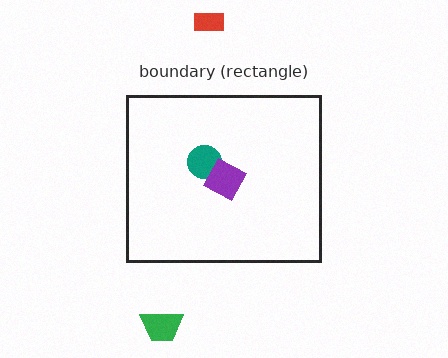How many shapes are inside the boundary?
2 inside, 2 outside.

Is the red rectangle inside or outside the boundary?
Outside.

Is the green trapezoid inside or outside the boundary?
Outside.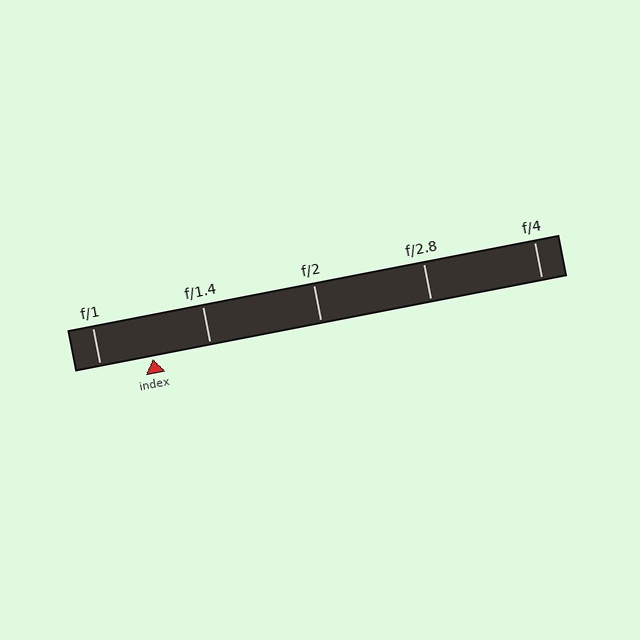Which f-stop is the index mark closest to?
The index mark is closest to f/1.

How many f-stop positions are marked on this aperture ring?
There are 5 f-stop positions marked.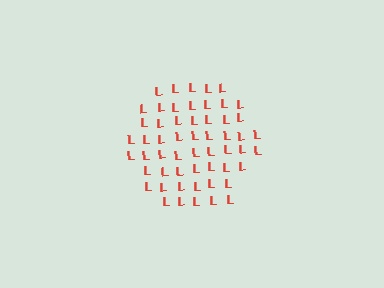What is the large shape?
The large shape is a hexagon.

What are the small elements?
The small elements are letter L's.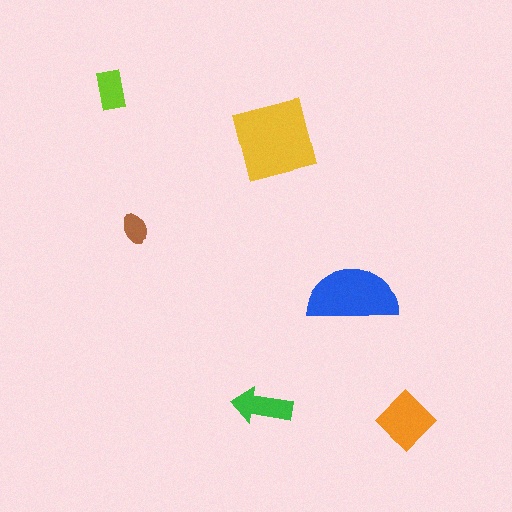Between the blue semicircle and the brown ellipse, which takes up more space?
The blue semicircle.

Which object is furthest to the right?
The orange diamond is rightmost.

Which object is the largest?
The yellow square.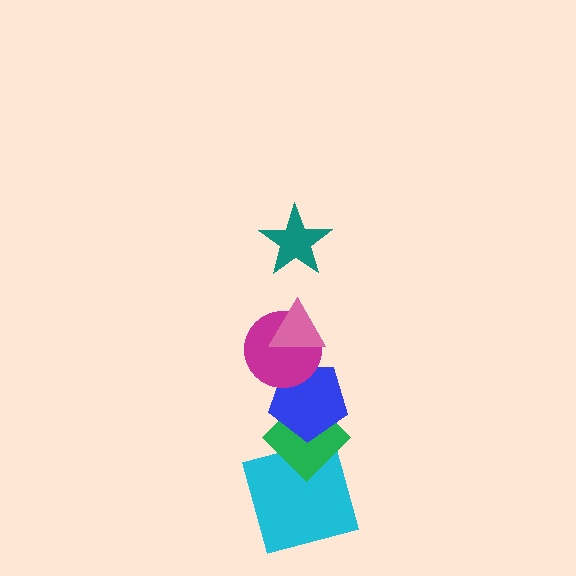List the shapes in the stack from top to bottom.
From top to bottom: the teal star, the pink triangle, the magenta circle, the blue pentagon, the green diamond, the cyan square.